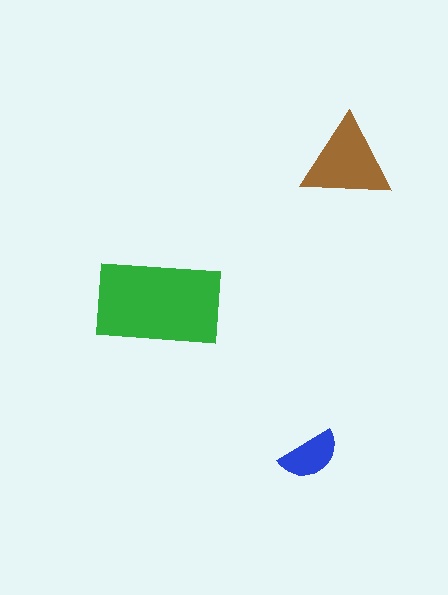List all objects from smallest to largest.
The blue semicircle, the brown triangle, the green rectangle.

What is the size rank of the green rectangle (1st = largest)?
1st.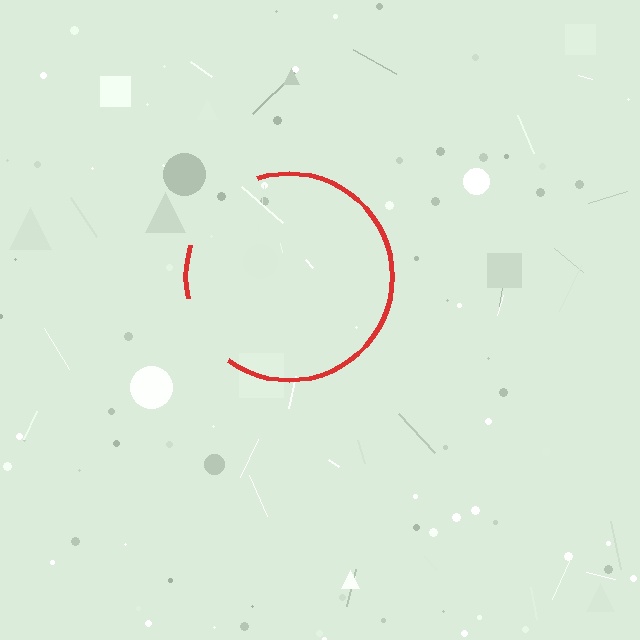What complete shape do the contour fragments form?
The contour fragments form a circle.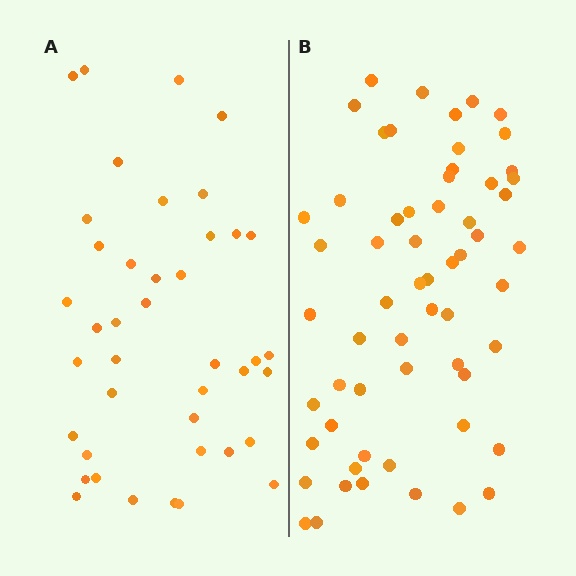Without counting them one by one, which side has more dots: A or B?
Region B (the right region) has more dots.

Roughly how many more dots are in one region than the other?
Region B has approximately 20 more dots than region A.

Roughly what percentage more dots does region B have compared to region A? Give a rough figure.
About 45% more.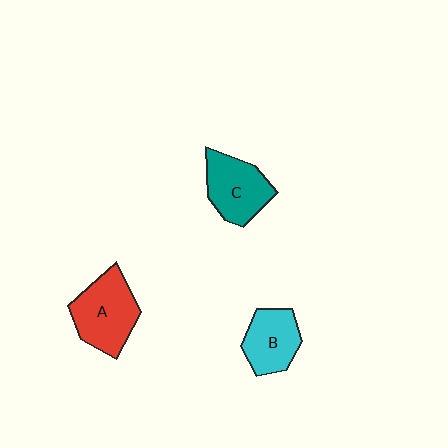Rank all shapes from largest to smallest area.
From largest to smallest: A (red), C (teal), B (cyan).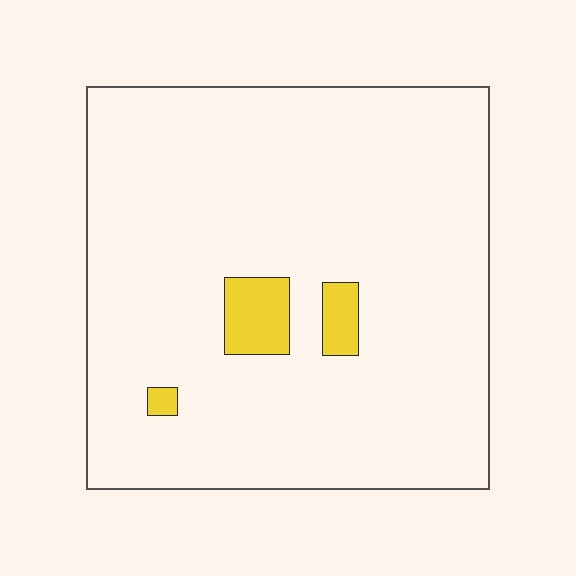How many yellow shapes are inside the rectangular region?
3.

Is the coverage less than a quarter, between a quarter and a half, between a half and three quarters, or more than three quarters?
Less than a quarter.